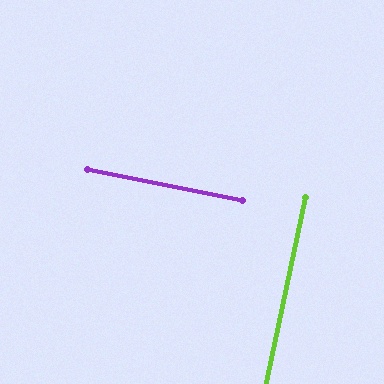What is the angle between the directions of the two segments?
Approximately 90 degrees.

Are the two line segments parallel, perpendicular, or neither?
Perpendicular — they meet at approximately 90°.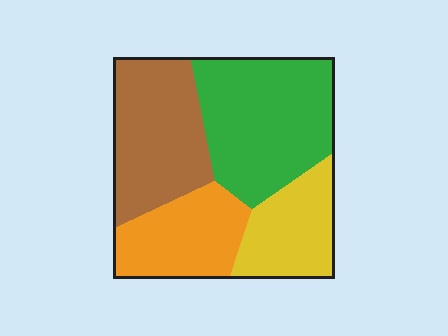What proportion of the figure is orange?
Orange takes up less than a quarter of the figure.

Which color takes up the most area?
Green, at roughly 35%.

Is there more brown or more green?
Green.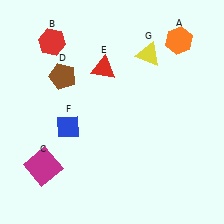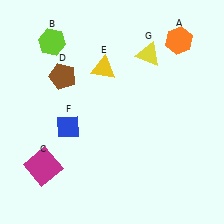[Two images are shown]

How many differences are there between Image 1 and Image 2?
There are 2 differences between the two images.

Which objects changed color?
B changed from red to lime. E changed from red to yellow.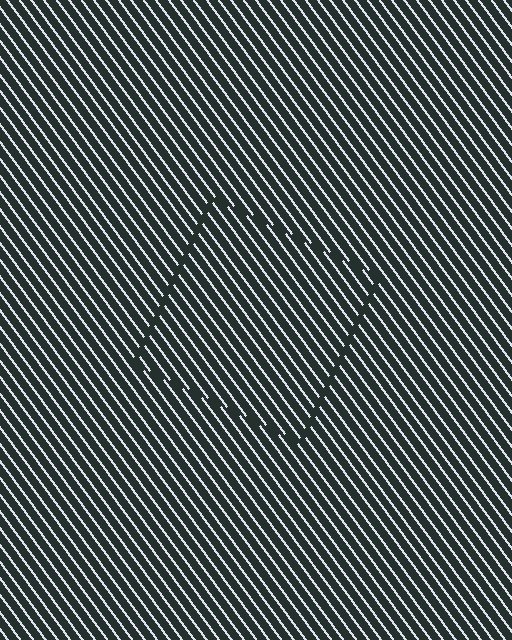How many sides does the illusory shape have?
4 sides — the line-ends trace a square.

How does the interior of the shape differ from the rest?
The interior of the shape contains the same grating, shifted by half a period — the contour is defined by the phase discontinuity where line-ends from the inner and outer gratings abut.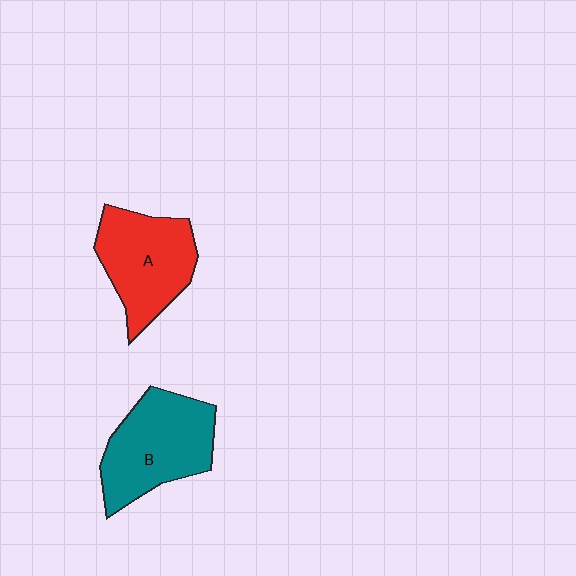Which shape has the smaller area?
Shape A (red).